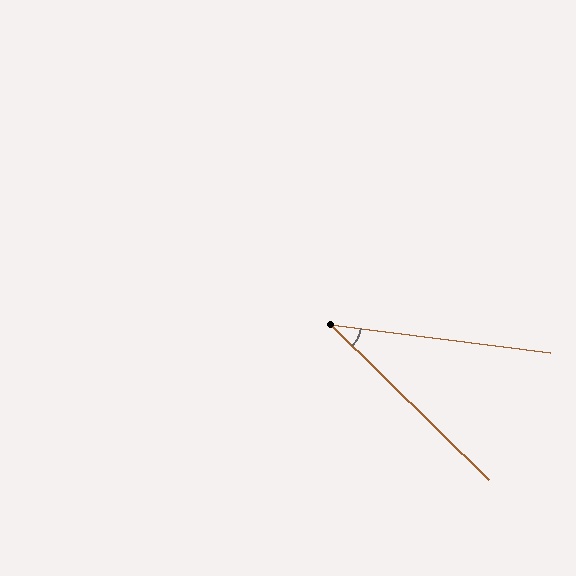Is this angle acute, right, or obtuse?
It is acute.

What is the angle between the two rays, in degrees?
Approximately 37 degrees.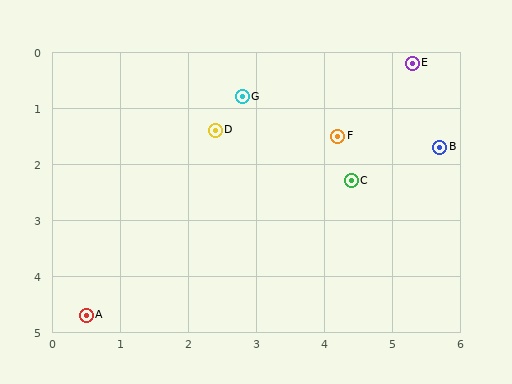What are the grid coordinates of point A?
Point A is at approximately (0.5, 4.7).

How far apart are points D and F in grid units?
Points D and F are about 1.8 grid units apart.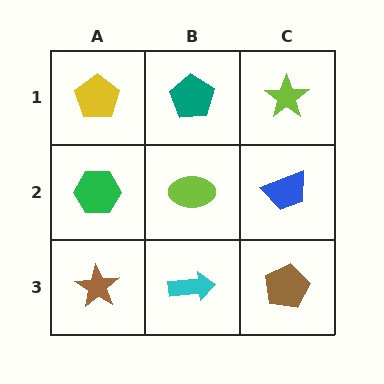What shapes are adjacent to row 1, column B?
A lime ellipse (row 2, column B), a yellow pentagon (row 1, column A), a lime star (row 1, column C).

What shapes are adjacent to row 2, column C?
A lime star (row 1, column C), a brown pentagon (row 3, column C), a lime ellipse (row 2, column B).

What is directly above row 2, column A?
A yellow pentagon.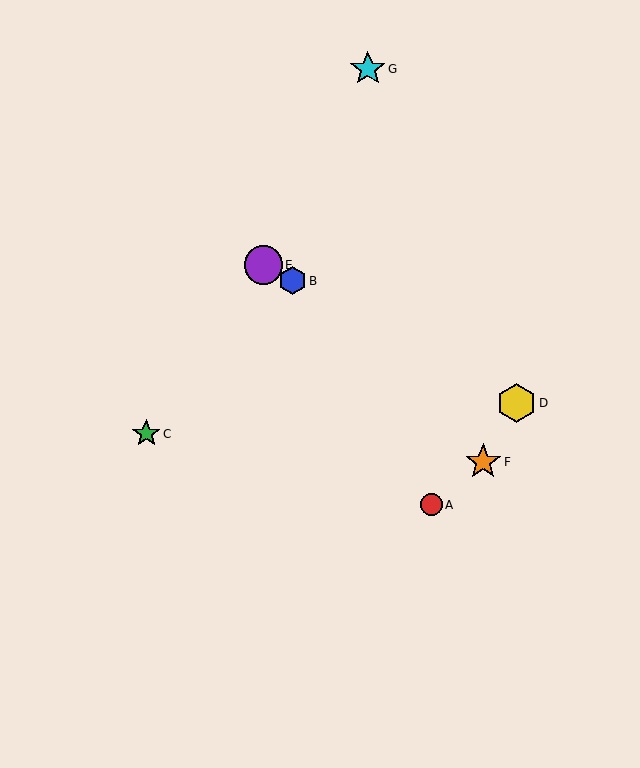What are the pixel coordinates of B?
Object B is at (292, 281).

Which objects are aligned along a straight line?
Objects B, D, E are aligned along a straight line.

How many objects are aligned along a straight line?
3 objects (B, D, E) are aligned along a straight line.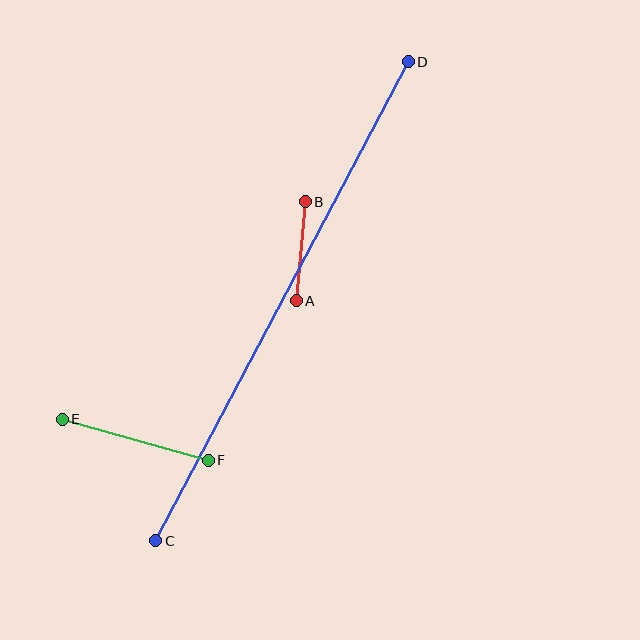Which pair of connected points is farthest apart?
Points C and D are farthest apart.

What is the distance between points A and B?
The distance is approximately 99 pixels.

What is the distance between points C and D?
The distance is approximately 541 pixels.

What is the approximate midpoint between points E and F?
The midpoint is at approximately (135, 440) pixels.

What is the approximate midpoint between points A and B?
The midpoint is at approximately (301, 251) pixels.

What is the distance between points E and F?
The distance is approximately 152 pixels.